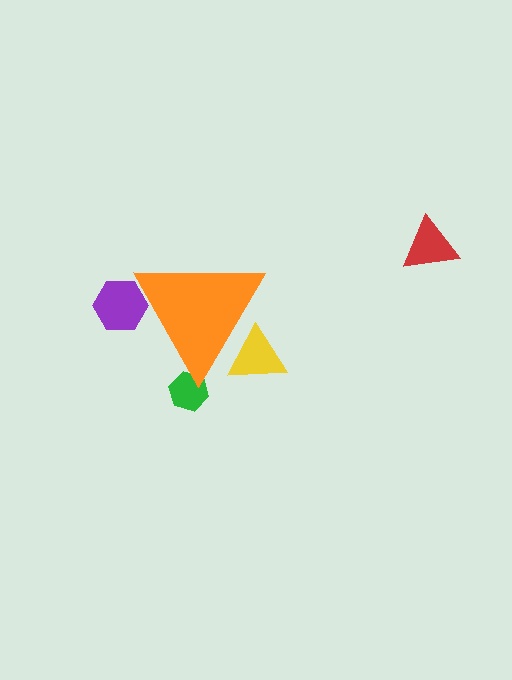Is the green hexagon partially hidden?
Yes, the green hexagon is partially hidden behind the orange triangle.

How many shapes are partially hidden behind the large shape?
3 shapes are partially hidden.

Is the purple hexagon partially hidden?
Yes, the purple hexagon is partially hidden behind the orange triangle.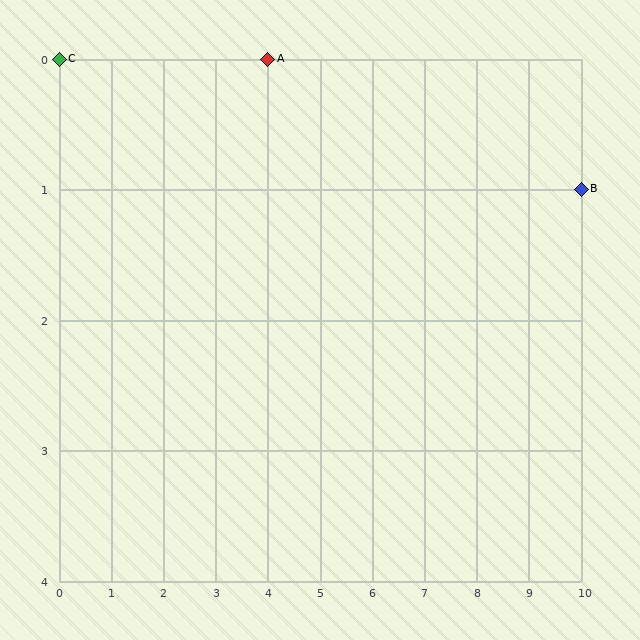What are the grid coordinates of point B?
Point B is at grid coordinates (10, 1).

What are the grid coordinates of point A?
Point A is at grid coordinates (4, 0).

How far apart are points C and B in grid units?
Points C and B are 10 columns and 1 row apart (about 10.0 grid units diagonally).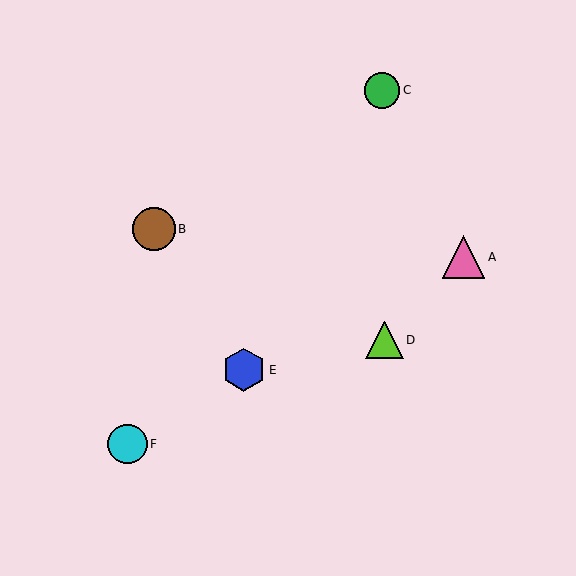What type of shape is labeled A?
Shape A is a pink triangle.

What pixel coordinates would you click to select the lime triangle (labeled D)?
Click at (384, 340) to select the lime triangle D.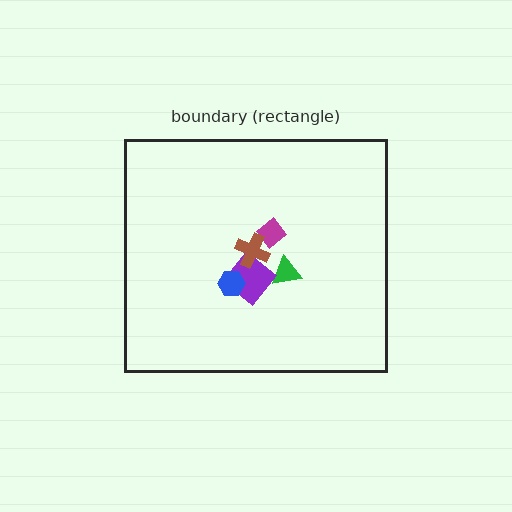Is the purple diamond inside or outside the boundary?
Inside.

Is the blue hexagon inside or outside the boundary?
Inside.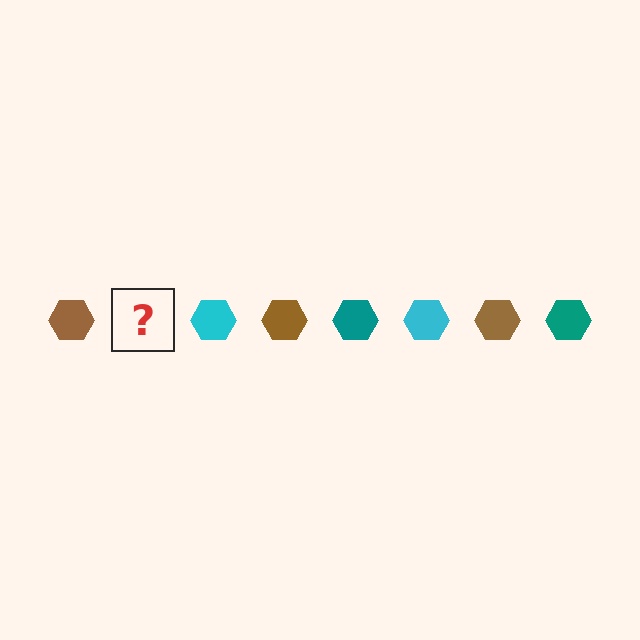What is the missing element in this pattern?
The missing element is a teal hexagon.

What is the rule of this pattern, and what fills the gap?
The rule is that the pattern cycles through brown, teal, cyan hexagons. The gap should be filled with a teal hexagon.